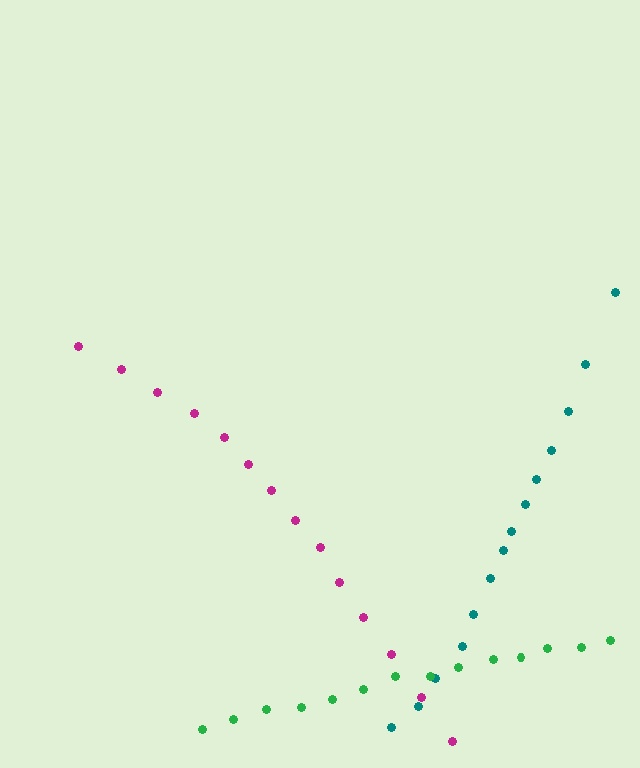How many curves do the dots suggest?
There are 3 distinct paths.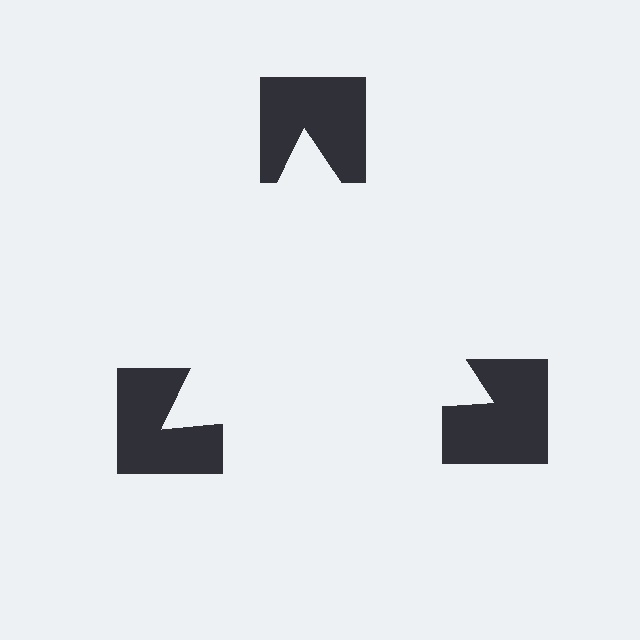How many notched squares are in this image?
There are 3 — one at each vertex of the illusory triangle.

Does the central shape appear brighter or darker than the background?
It typically appears slightly brighter than the background, even though no actual brightness change is drawn.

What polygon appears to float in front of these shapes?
An illusory triangle — its edges are inferred from the aligned wedge cuts in the notched squares, not physically drawn.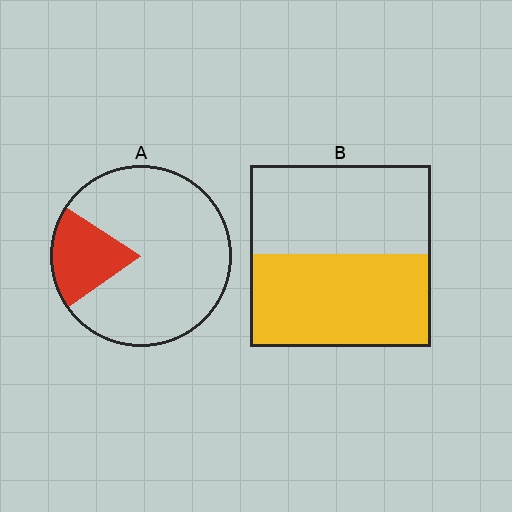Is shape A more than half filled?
No.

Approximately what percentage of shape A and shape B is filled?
A is approximately 20% and B is approximately 50%.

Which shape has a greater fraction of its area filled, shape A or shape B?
Shape B.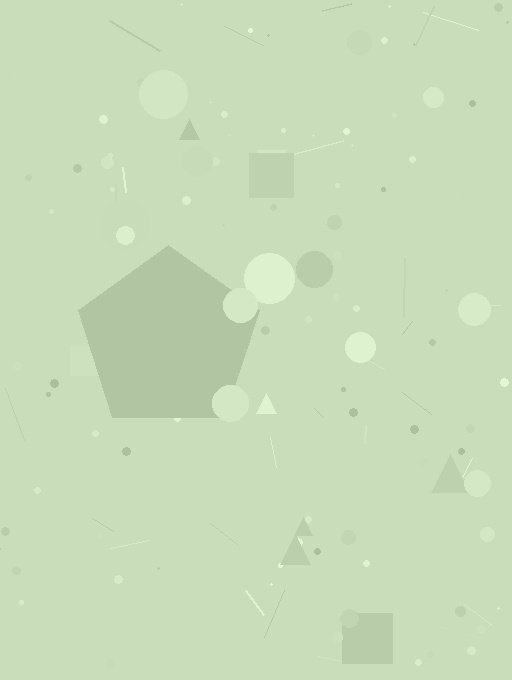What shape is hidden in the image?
A pentagon is hidden in the image.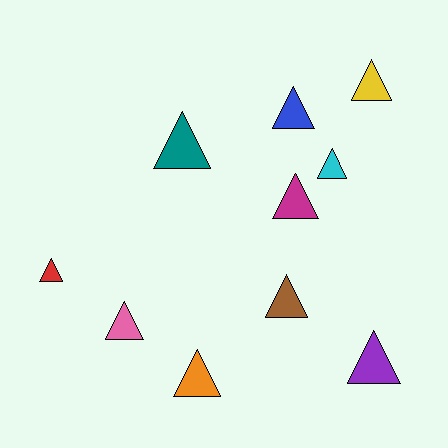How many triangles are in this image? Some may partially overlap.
There are 10 triangles.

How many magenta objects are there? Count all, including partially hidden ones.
There is 1 magenta object.